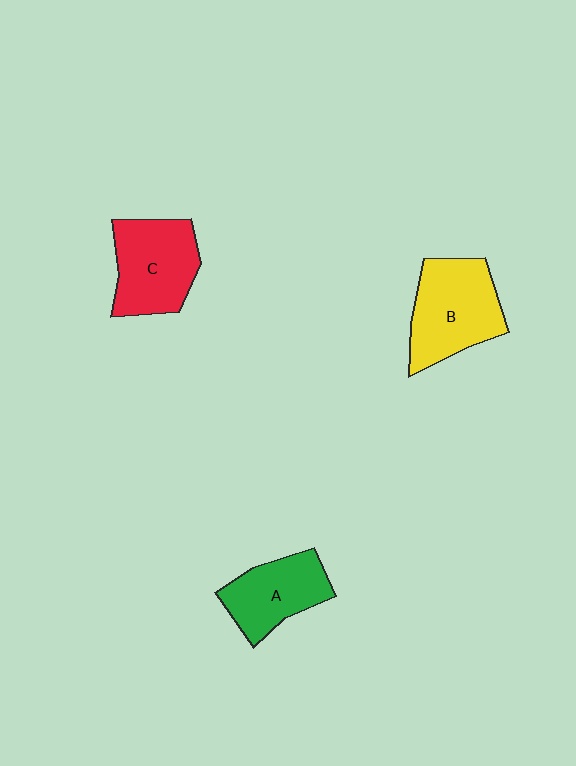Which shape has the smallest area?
Shape A (green).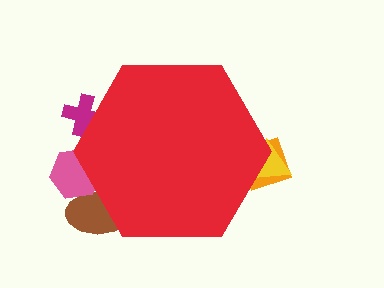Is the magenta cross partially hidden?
Yes, the magenta cross is partially hidden behind the red hexagon.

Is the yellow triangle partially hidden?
Yes, the yellow triangle is partially hidden behind the red hexagon.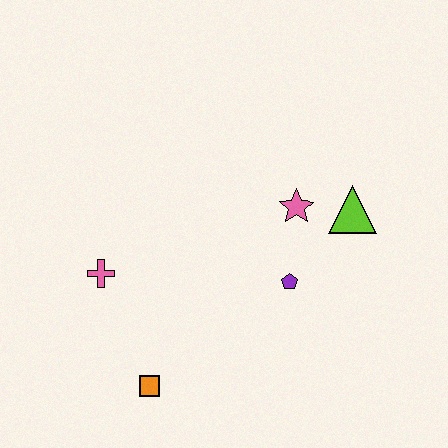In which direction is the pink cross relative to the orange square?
The pink cross is above the orange square.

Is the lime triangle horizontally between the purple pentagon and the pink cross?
No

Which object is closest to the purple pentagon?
The pink star is closest to the purple pentagon.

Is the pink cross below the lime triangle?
Yes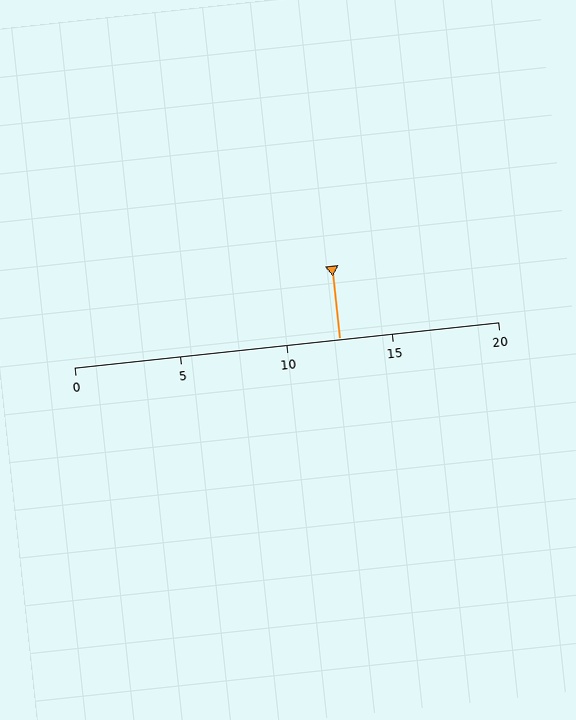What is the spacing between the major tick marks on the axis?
The major ticks are spaced 5 apart.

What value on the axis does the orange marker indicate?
The marker indicates approximately 12.5.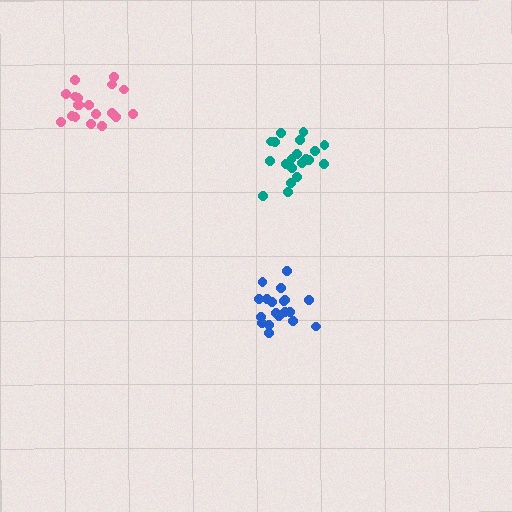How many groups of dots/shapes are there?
There are 3 groups.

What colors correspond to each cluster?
The clusters are colored: blue, pink, teal.